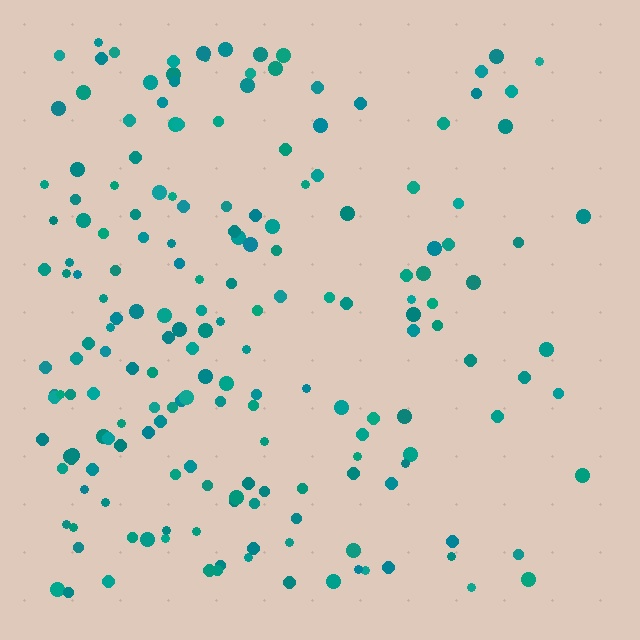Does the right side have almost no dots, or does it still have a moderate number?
Still a moderate number, just noticeably fewer than the left.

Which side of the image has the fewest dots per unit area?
The right.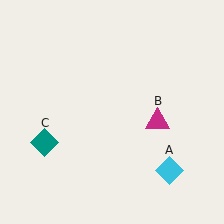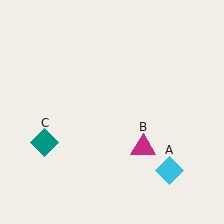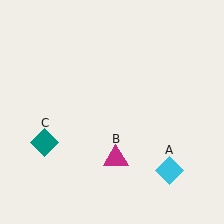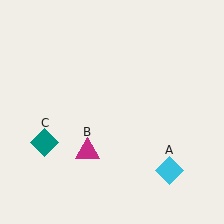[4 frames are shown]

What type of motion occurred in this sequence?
The magenta triangle (object B) rotated clockwise around the center of the scene.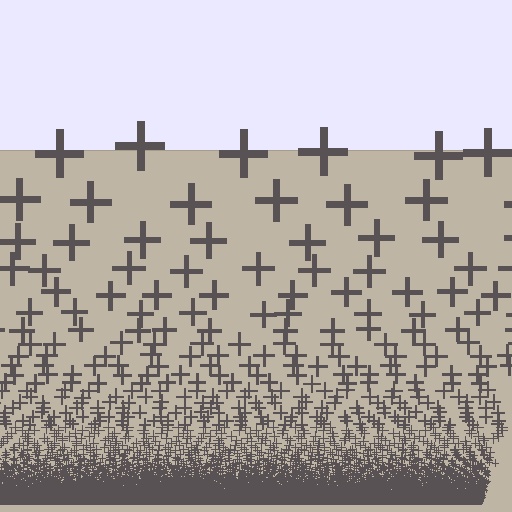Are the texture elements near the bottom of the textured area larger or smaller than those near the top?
Smaller. The gradient is inverted — elements near the bottom are smaller and denser.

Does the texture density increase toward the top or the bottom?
Density increases toward the bottom.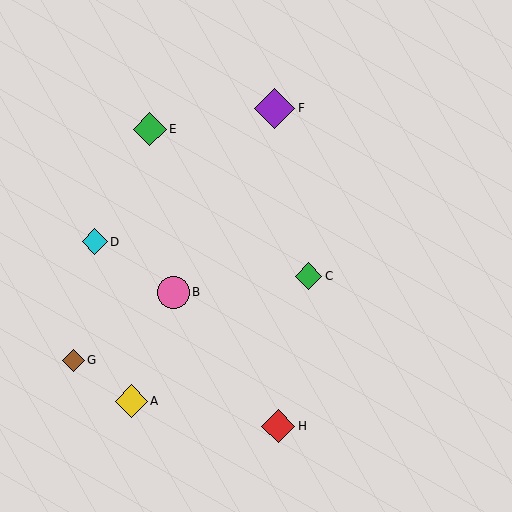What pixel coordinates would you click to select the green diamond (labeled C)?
Click at (309, 276) to select the green diamond C.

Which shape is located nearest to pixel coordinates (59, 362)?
The brown diamond (labeled G) at (74, 360) is nearest to that location.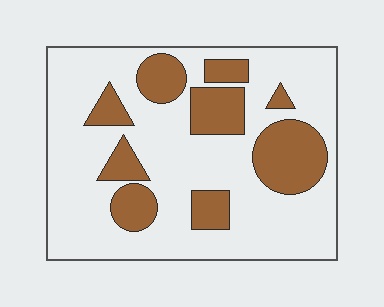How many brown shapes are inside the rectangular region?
9.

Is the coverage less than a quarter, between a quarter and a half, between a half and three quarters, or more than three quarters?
Between a quarter and a half.